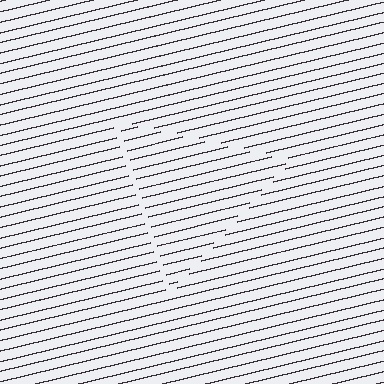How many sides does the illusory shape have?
3 sides — the line-ends trace a triangle.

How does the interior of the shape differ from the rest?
The interior of the shape contains the same grating, shifted by half a period — the contour is defined by the phase discontinuity where line-ends from the inner and outer gratings abut.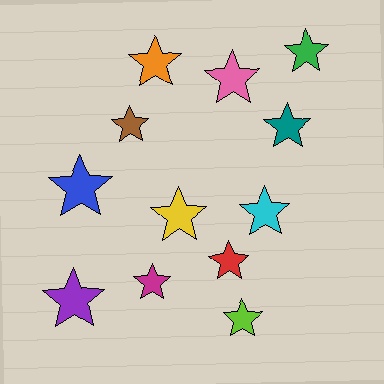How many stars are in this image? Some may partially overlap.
There are 12 stars.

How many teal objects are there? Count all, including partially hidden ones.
There is 1 teal object.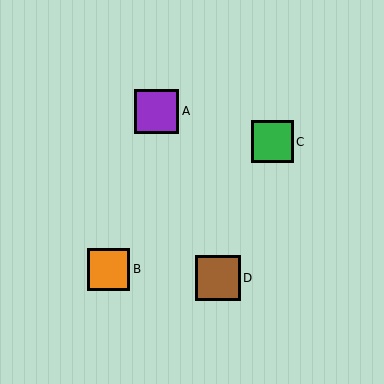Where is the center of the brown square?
The center of the brown square is at (218, 278).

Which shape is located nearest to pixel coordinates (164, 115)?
The purple square (labeled A) at (157, 111) is nearest to that location.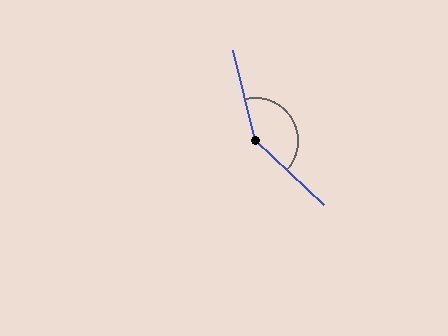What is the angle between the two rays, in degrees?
Approximately 146 degrees.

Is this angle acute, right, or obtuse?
It is obtuse.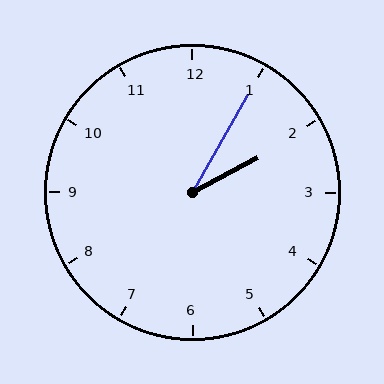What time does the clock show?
2:05.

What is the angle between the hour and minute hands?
Approximately 32 degrees.